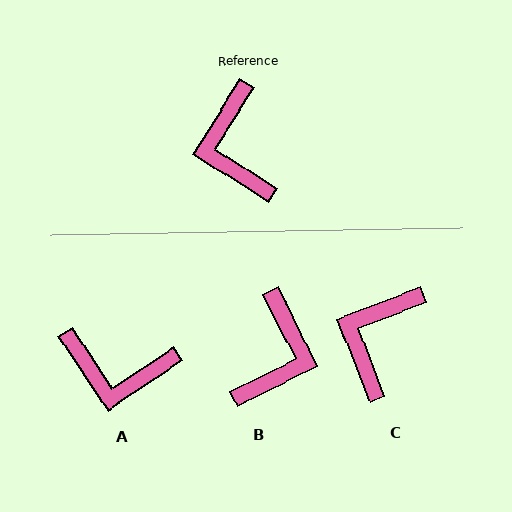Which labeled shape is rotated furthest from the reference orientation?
B, about 149 degrees away.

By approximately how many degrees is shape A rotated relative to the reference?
Approximately 66 degrees counter-clockwise.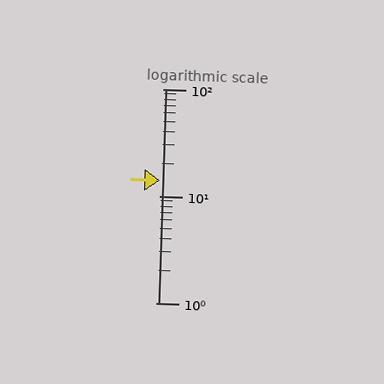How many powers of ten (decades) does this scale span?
The scale spans 2 decades, from 1 to 100.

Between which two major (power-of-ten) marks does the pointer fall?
The pointer is between 10 and 100.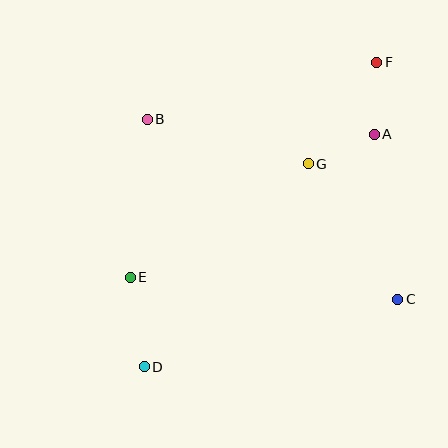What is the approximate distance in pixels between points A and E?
The distance between A and E is approximately 283 pixels.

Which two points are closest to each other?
Points A and F are closest to each other.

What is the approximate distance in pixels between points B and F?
The distance between B and F is approximately 237 pixels.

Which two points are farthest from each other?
Points D and F are farthest from each other.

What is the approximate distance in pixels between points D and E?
The distance between D and E is approximately 91 pixels.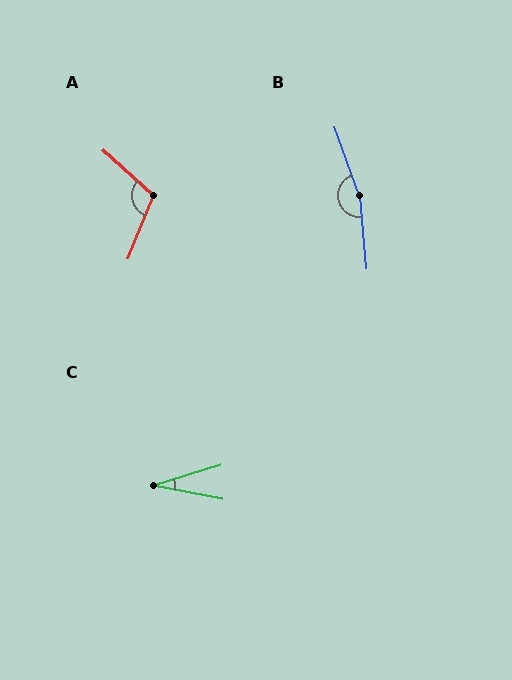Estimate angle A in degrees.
Approximately 110 degrees.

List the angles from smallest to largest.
C (28°), A (110°), B (165°).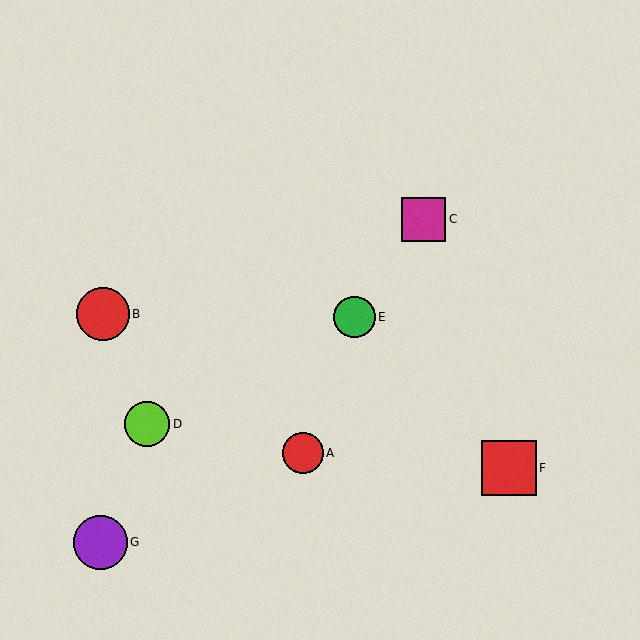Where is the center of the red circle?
The center of the red circle is at (303, 453).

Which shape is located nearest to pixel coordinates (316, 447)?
The red circle (labeled A) at (303, 453) is nearest to that location.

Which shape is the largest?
The red square (labeled F) is the largest.